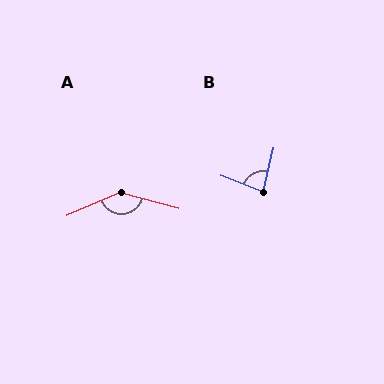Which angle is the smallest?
B, at approximately 81 degrees.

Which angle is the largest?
A, at approximately 141 degrees.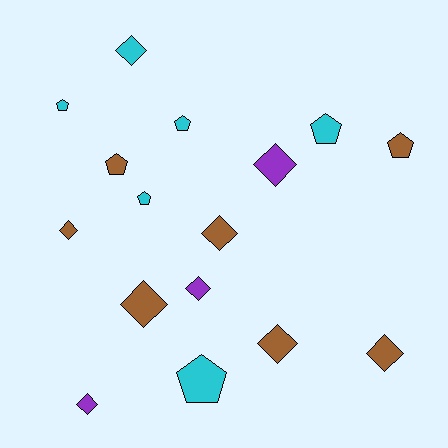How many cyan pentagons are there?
There are 5 cyan pentagons.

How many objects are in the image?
There are 16 objects.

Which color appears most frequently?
Brown, with 7 objects.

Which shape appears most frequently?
Diamond, with 9 objects.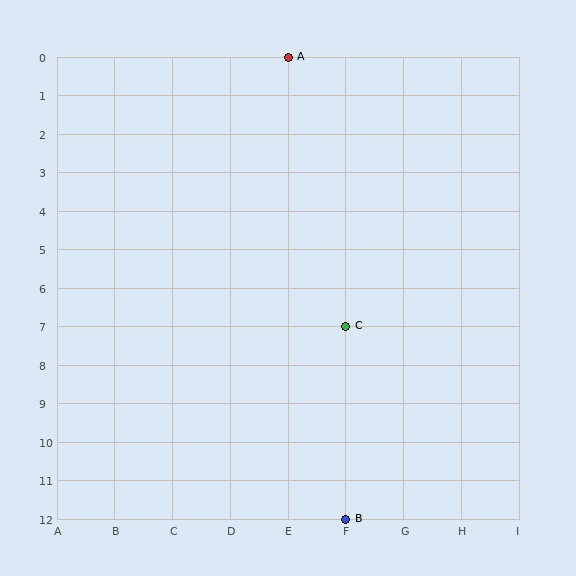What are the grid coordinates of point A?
Point A is at grid coordinates (E, 0).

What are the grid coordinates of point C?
Point C is at grid coordinates (F, 7).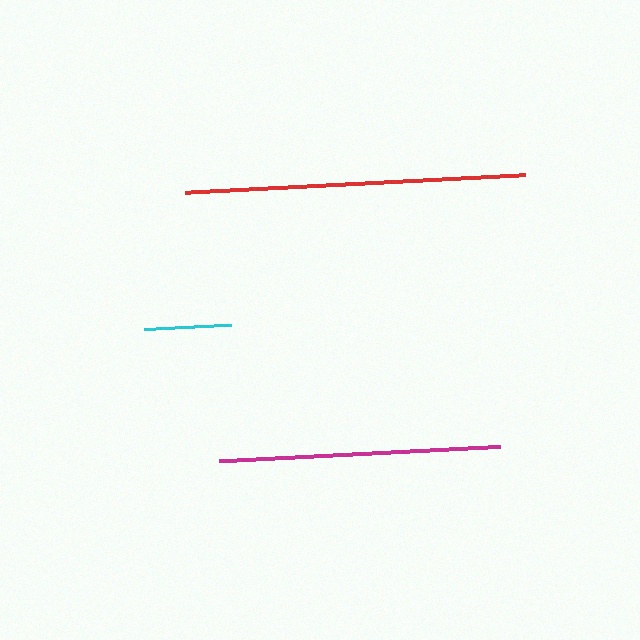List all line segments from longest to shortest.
From longest to shortest: red, magenta, cyan.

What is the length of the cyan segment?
The cyan segment is approximately 87 pixels long.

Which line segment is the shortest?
The cyan line is the shortest at approximately 87 pixels.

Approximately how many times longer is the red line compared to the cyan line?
The red line is approximately 3.9 times the length of the cyan line.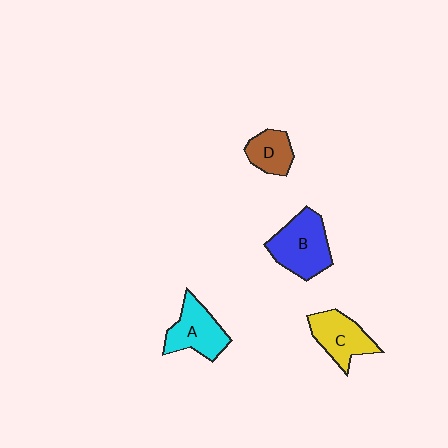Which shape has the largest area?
Shape B (blue).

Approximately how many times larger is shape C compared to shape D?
Approximately 1.5 times.